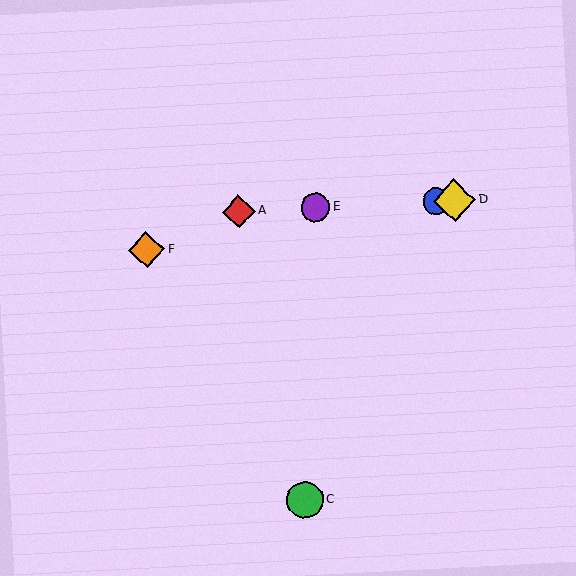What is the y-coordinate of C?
Object C is at y≈500.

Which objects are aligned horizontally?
Objects A, B, D, E are aligned horizontally.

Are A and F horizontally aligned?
No, A is at y≈211 and F is at y≈250.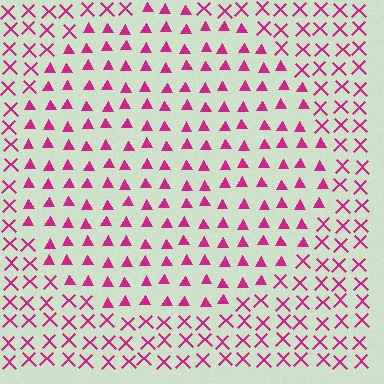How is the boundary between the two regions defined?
The boundary is defined by a change in element shape: triangles inside vs. X marks outside. All elements share the same color and spacing.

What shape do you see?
I see a circle.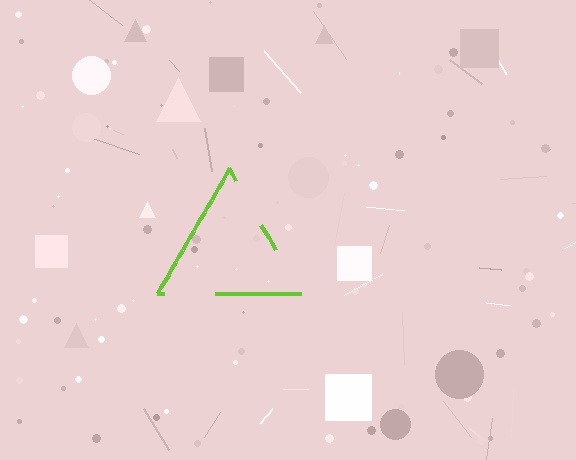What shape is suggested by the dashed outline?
The dashed outline suggests a triangle.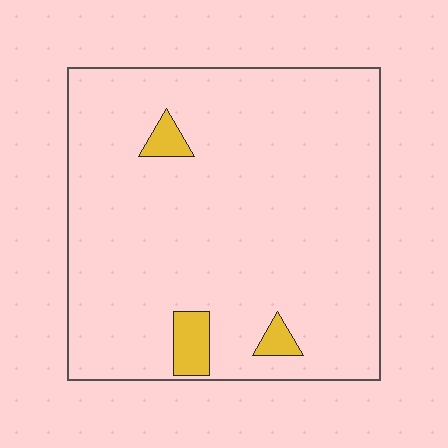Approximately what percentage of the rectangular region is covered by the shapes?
Approximately 5%.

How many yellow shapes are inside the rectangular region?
3.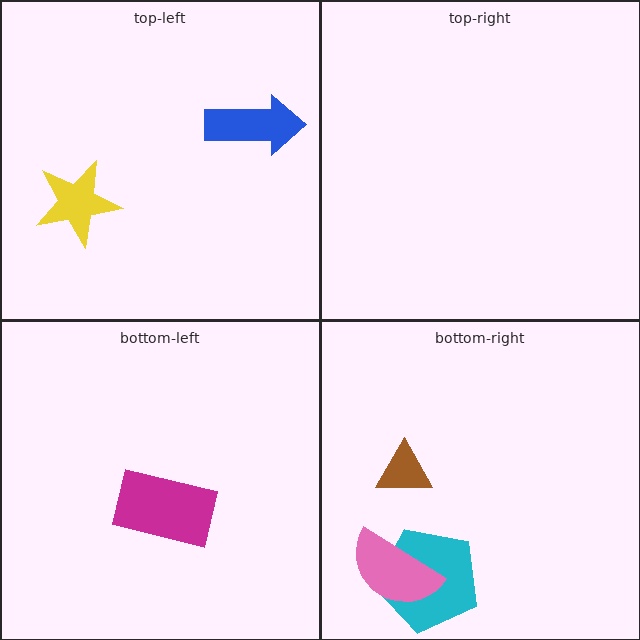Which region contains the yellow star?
The top-left region.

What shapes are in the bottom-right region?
The cyan pentagon, the brown triangle, the pink semicircle.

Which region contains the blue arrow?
The top-left region.